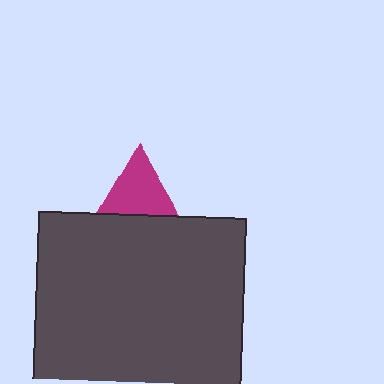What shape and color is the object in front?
The object in front is a dark gray rectangle.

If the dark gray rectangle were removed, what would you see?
You would see the complete magenta triangle.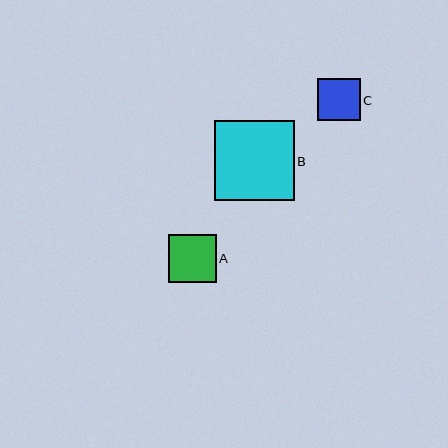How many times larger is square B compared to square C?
Square B is approximately 1.9 times the size of square C.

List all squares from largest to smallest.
From largest to smallest: B, A, C.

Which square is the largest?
Square B is the largest with a size of approximately 80 pixels.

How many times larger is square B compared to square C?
Square B is approximately 1.9 times the size of square C.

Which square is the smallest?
Square C is the smallest with a size of approximately 42 pixels.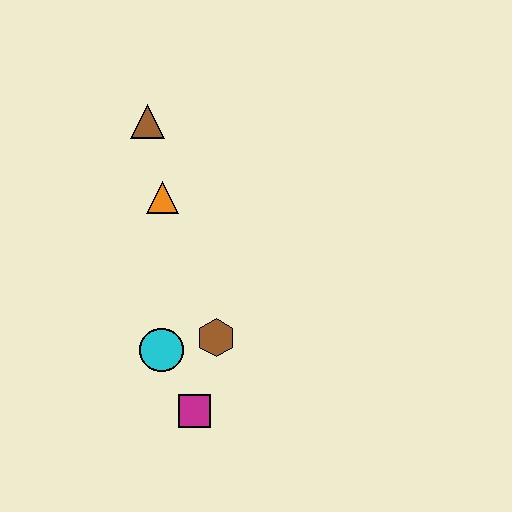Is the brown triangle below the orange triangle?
No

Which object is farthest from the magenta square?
The brown triangle is farthest from the magenta square.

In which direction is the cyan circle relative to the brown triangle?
The cyan circle is below the brown triangle.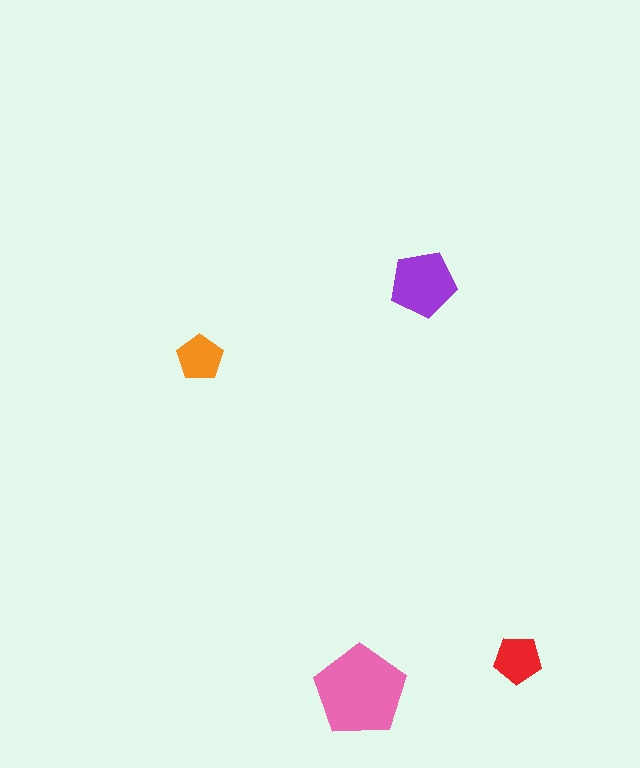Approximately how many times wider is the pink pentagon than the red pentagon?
About 2 times wider.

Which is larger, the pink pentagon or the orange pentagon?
The pink one.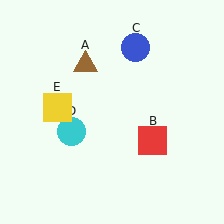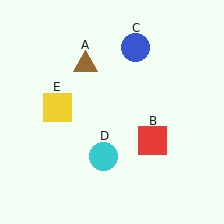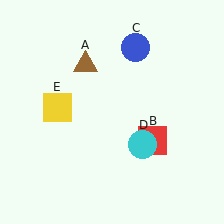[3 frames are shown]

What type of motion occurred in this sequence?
The cyan circle (object D) rotated counterclockwise around the center of the scene.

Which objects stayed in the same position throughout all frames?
Brown triangle (object A) and red square (object B) and blue circle (object C) and yellow square (object E) remained stationary.